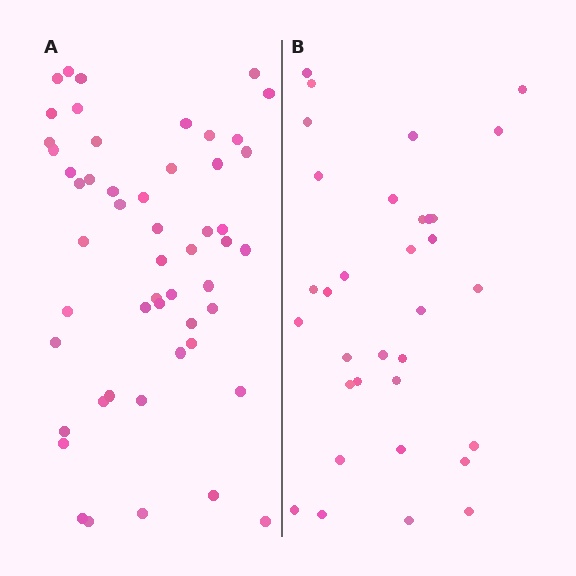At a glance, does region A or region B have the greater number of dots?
Region A (the left region) has more dots.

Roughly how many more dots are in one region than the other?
Region A has approximately 20 more dots than region B.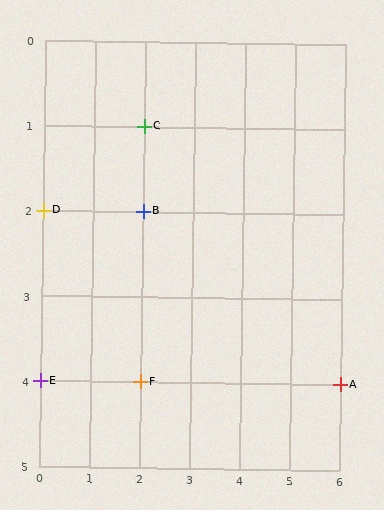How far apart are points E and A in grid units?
Points E and A are 6 columns apart.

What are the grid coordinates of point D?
Point D is at grid coordinates (0, 2).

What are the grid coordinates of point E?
Point E is at grid coordinates (0, 4).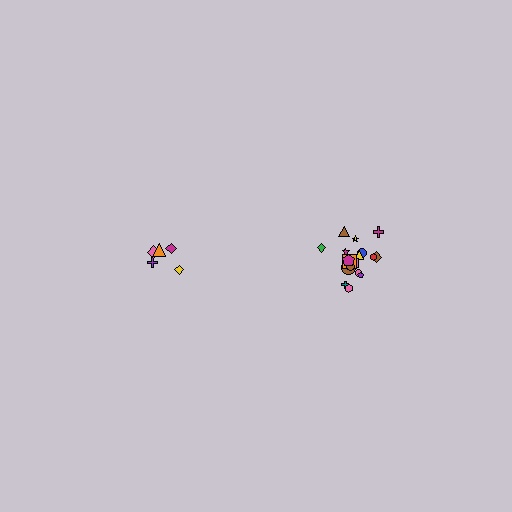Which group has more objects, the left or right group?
The right group.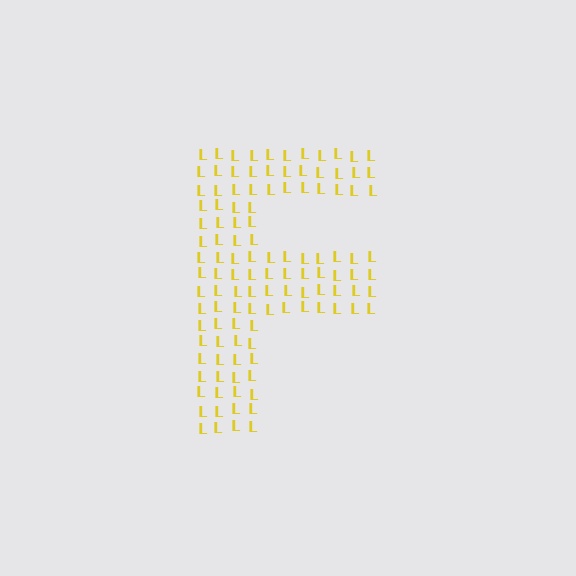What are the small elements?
The small elements are letter L's.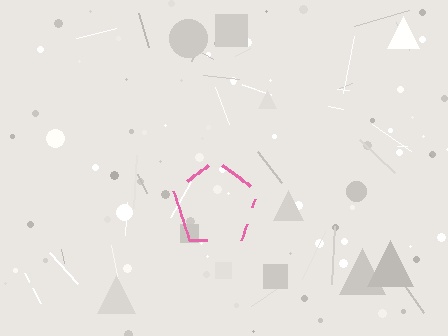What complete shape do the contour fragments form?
The contour fragments form a pentagon.